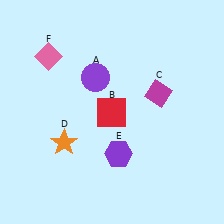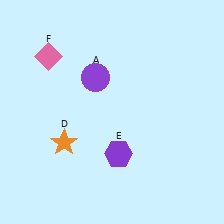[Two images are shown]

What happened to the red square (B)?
The red square (B) was removed in Image 2. It was in the bottom-left area of Image 1.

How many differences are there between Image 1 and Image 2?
There are 2 differences between the two images.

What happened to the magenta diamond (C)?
The magenta diamond (C) was removed in Image 2. It was in the top-right area of Image 1.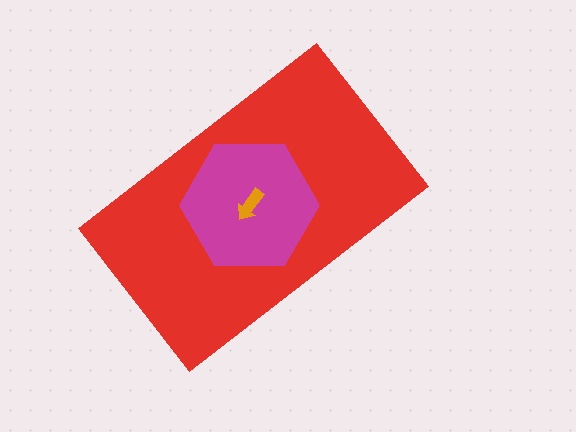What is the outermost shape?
The red rectangle.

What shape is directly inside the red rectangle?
The magenta hexagon.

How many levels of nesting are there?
3.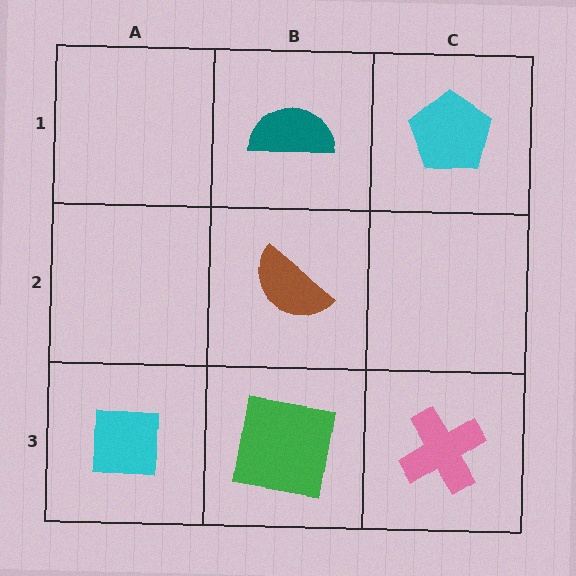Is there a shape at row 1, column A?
No, that cell is empty.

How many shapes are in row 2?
1 shape.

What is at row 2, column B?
A brown semicircle.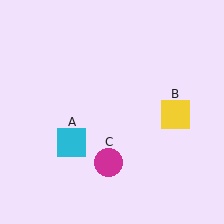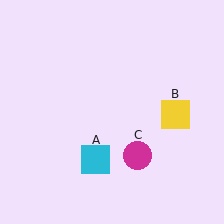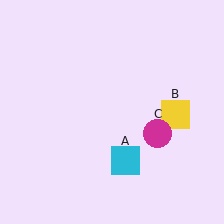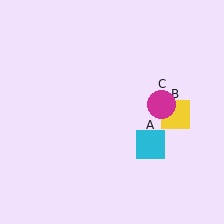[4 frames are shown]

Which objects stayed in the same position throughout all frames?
Yellow square (object B) remained stationary.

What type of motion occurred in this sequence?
The cyan square (object A), magenta circle (object C) rotated counterclockwise around the center of the scene.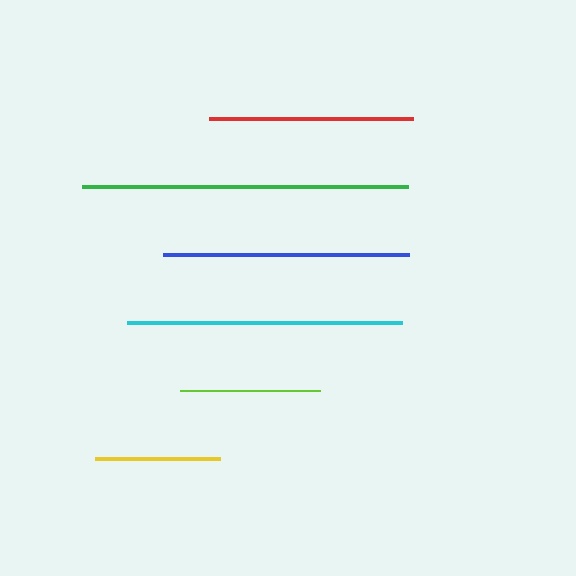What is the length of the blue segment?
The blue segment is approximately 245 pixels long.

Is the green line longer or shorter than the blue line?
The green line is longer than the blue line.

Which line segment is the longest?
The green line is the longest at approximately 326 pixels.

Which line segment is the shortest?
The yellow line is the shortest at approximately 125 pixels.